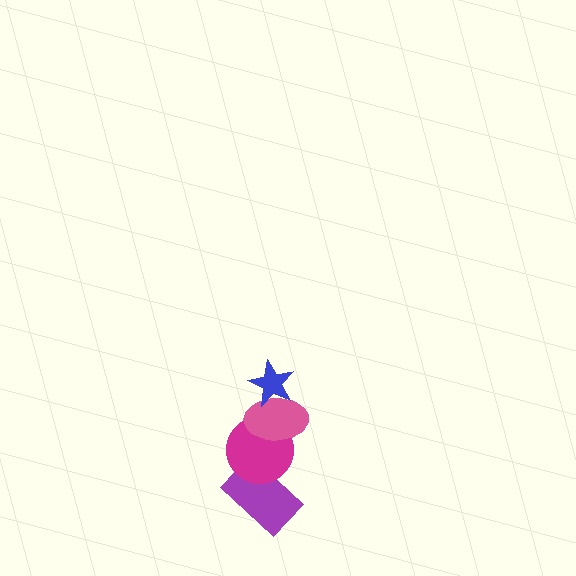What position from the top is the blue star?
The blue star is 1st from the top.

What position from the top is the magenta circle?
The magenta circle is 3rd from the top.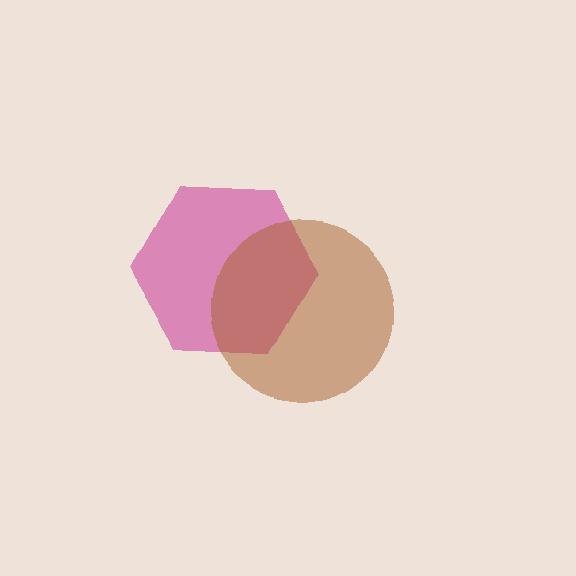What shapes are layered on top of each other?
The layered shapes are: a magenta hexagon, a brown circle.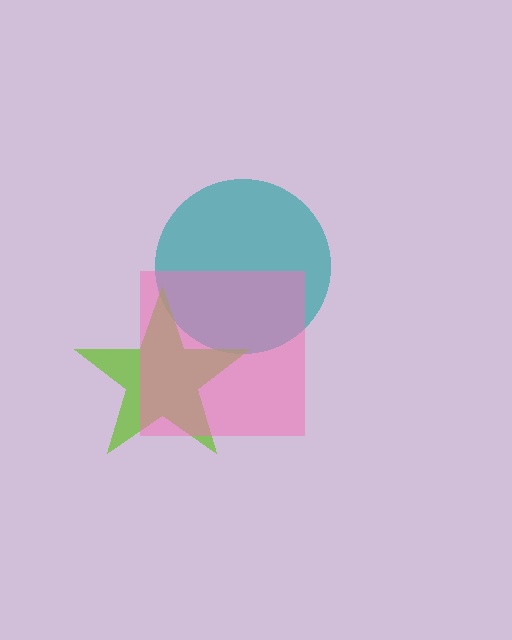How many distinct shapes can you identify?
There are 3 distinct shapes: a teal circle, a lime star, a pink square.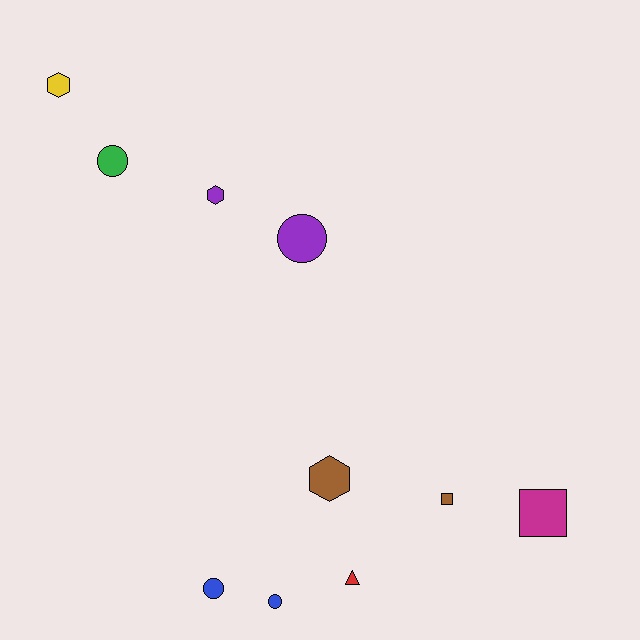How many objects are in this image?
There are 10 objects.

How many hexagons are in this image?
There are 3 hexagons.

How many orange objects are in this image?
There are no orange objects.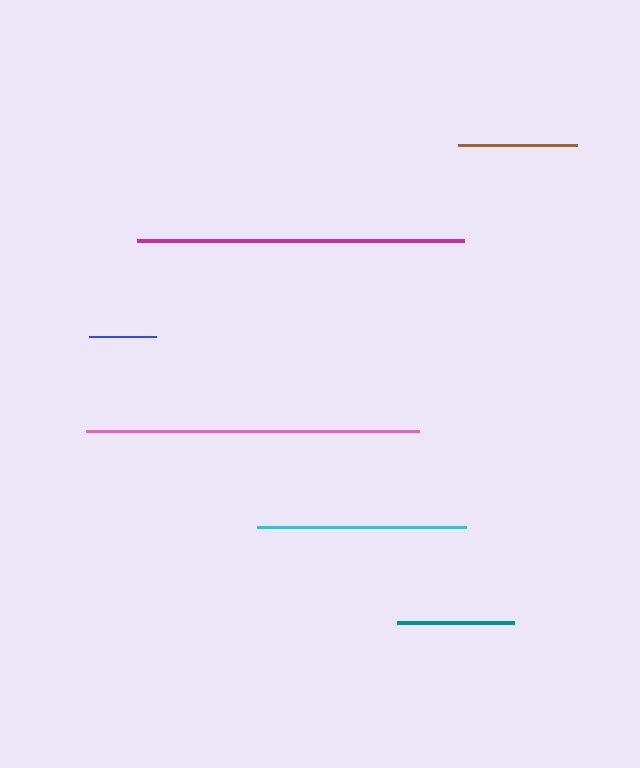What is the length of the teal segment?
The teal segment is approximately 117 pixels long.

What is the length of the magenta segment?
The magenta segment is approximately 327 pixels long.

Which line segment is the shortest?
The blue line is the shortest at approximately 66 pixels.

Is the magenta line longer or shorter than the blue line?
The magenta line is longer than the blue line.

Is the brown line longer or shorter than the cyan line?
The cyan line is longer than the brown line.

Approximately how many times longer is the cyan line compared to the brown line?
The cyan line is approximately 1.8 times the length of the brown line.